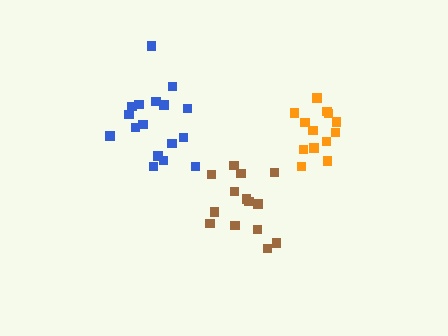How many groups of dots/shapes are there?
There are 3 groups.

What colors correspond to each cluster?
The clusters are colored: blue, orange, brown.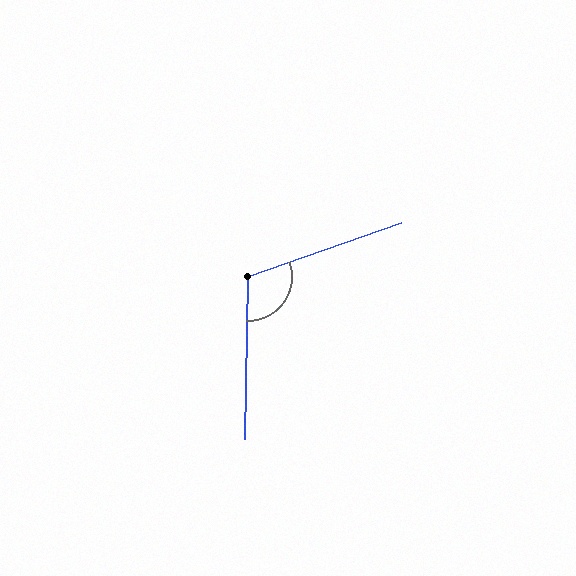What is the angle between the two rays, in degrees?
Approximately 110 degrees.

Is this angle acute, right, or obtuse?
It is obtuse.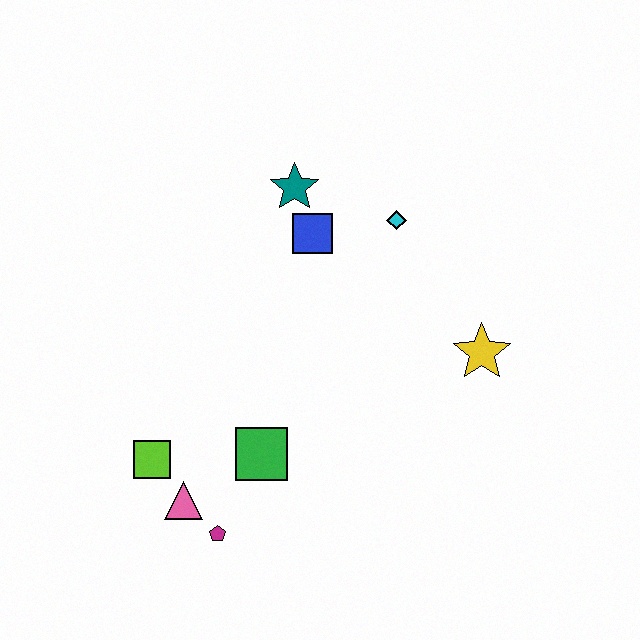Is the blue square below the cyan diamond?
Yes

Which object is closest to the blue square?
The teal star is closest to the blue square.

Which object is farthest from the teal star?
The magenta pentagon is farthest from the teal star.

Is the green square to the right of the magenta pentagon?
Yes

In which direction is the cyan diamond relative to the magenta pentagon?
The cyan diamond is above the magenta pentagon.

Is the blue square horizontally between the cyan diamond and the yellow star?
No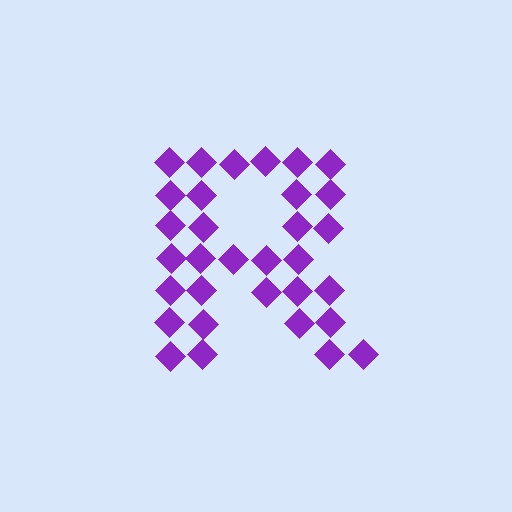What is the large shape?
The large shape is the letter R.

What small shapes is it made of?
It is made of small diamonds.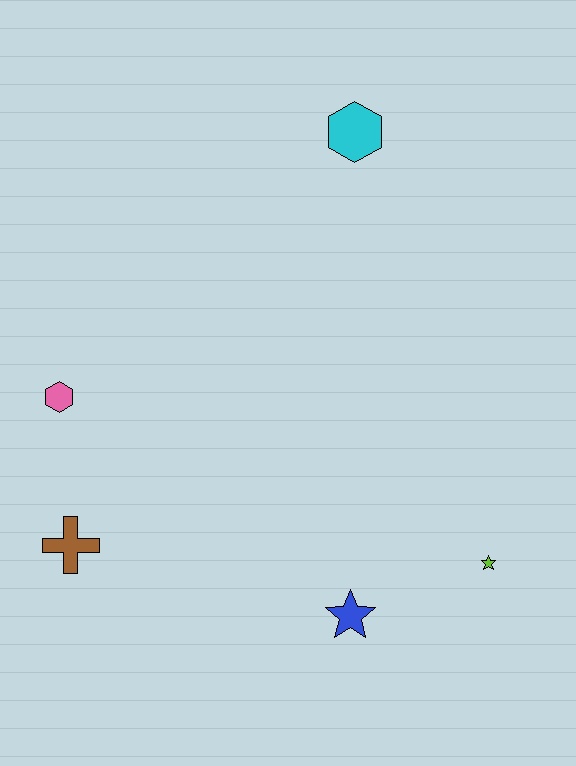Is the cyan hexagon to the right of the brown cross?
Yes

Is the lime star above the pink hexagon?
No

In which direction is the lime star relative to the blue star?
The lime star is to the right of the blue star.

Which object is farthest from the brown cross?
The cyan hexagon is farthest from the brown cross.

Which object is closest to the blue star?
The lime star is closest to the blue star.